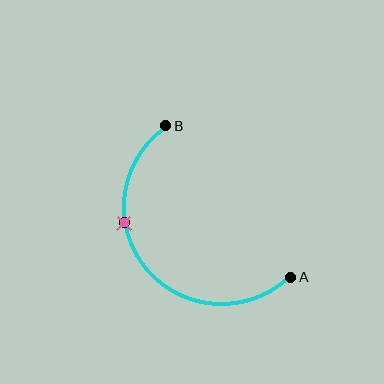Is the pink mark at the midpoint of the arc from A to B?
No. The pink mark lies on the arc but is closer to endpoint B. The arc midpoint would be at the point on the curve equidistant along the arc from both A and B.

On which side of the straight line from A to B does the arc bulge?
The arc bulges below and to the left of the straight line connecting A and B.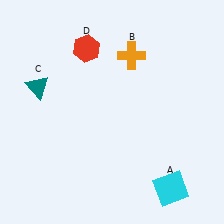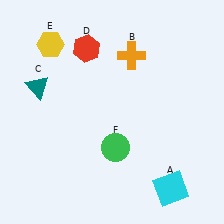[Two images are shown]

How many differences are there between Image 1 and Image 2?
There are 2 differences between the two images.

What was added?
A yellow hexagon (E), a green circle (F) were added in Image 2.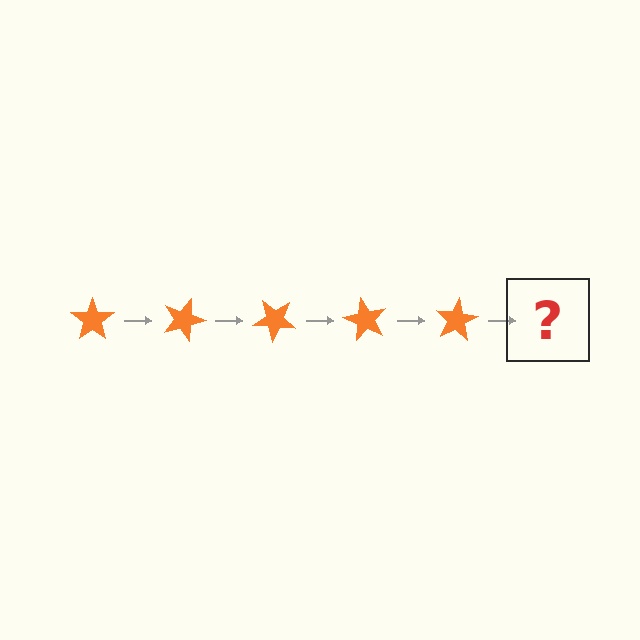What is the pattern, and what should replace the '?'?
The pattern is that the star rotates 20 degrees each step. The '?' should be an orange star rotated 100 degrees.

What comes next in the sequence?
The next element should be an orange star rotated 100 degrees.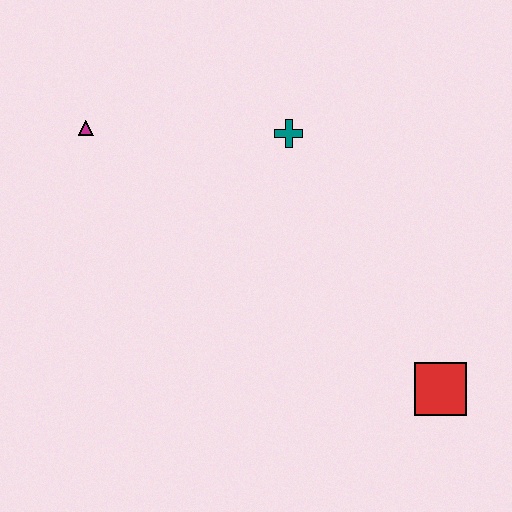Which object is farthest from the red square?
The magenta triangle is farthest from the red square.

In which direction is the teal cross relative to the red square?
The teal cross is above the red square.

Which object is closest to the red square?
The teal cross is closest to the red square.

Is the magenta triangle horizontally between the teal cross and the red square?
No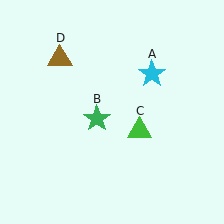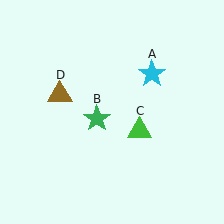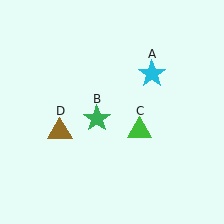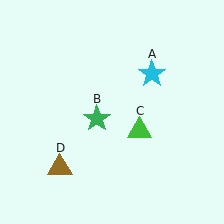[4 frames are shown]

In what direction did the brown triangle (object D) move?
The brown triangle (object D) moved down.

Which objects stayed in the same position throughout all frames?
Cyan star (object A) and green star (object B) and green triangle (object C) remained stationary.